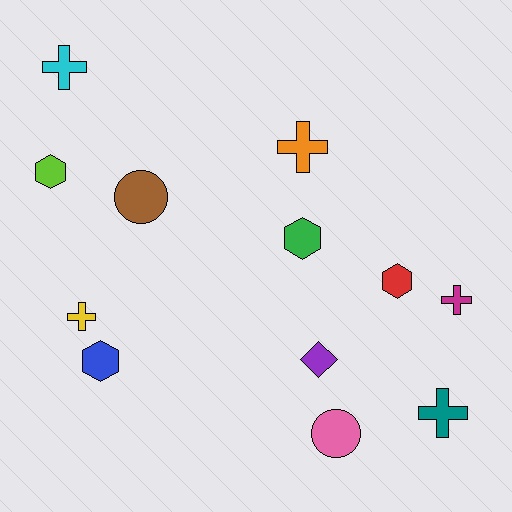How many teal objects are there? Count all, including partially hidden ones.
There is 1 teal object.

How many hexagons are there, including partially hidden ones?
There are 4 hexagons.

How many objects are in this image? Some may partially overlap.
There are 12 objects.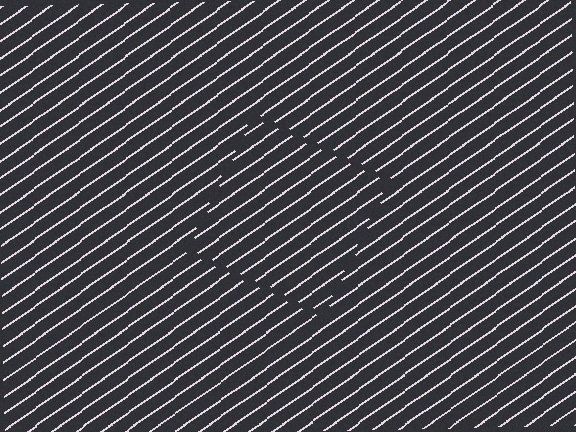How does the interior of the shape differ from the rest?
The interior of the shape contains the same grating, shifted by half a period — the contour is defined by the phase discontinuity where line-ends from the inner and outer gratings abut.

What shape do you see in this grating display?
An illusory square. The interior of the shape contains the same grating, shifted by half a period — the contour is defined by the phase discontinuity where line-ends from the inner and outer gratings abut.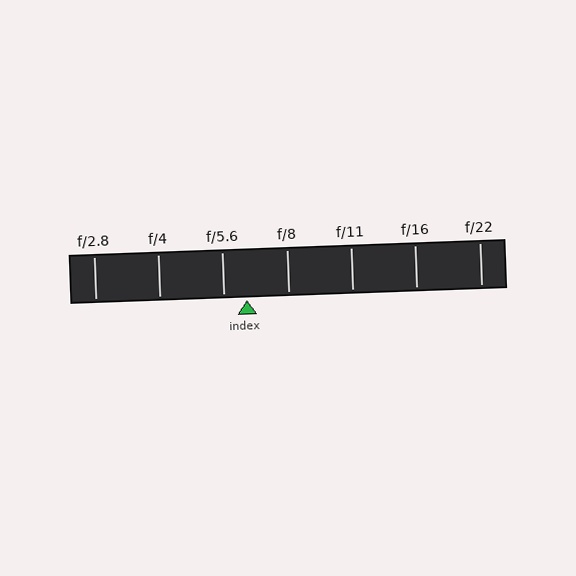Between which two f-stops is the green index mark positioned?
The index mark is between f/5.6 and f/8.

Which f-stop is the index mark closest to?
The index mark is closest to f/5.6.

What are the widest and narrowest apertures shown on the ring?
The widest aperture shown is f/2.8 and the narrowest is f/22.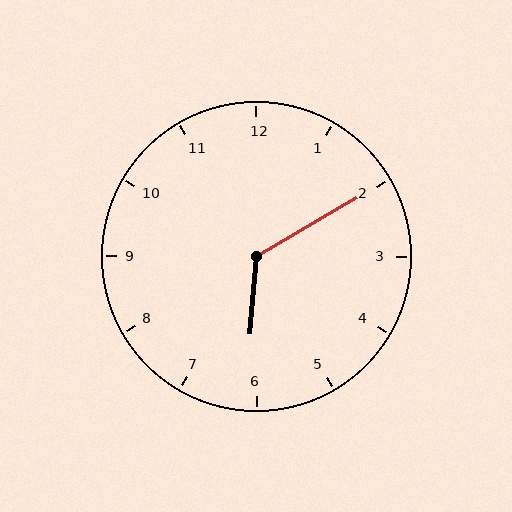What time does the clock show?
6:10.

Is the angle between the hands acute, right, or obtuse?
It is obtuse.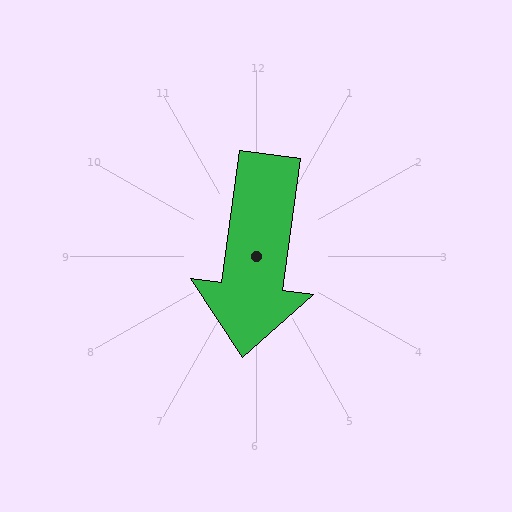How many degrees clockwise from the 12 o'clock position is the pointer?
Approximately 188 degrees.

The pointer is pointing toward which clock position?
Roughly 6 o'clock.